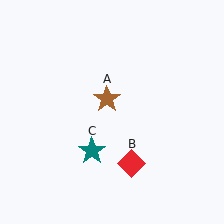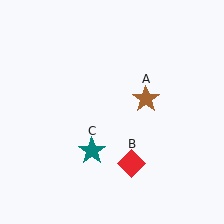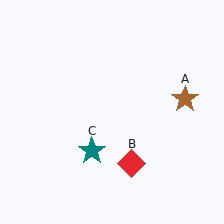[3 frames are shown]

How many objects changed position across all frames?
1 object changed position: brown star (object A).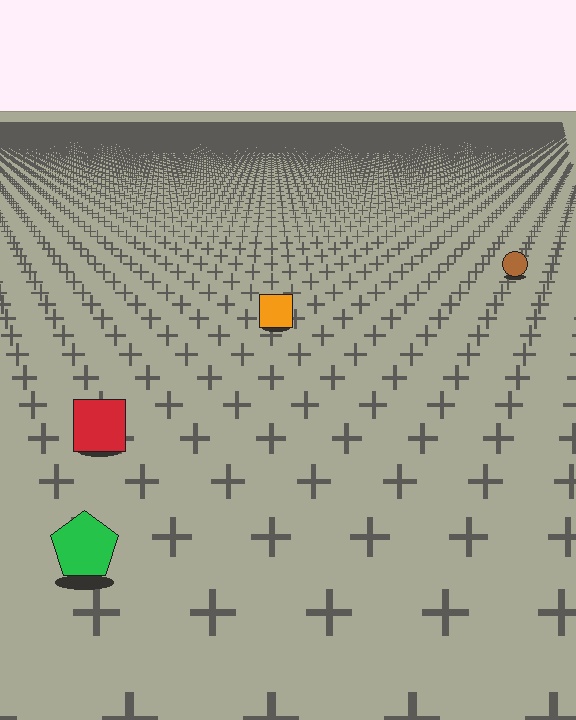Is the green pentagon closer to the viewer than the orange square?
Yes. The green pentagon is closer — you can tell from the texture gradient: the ground texture is coarser near it.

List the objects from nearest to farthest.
From nearest to farthest: the green pentagon, the red square, the orange square, the brown circle.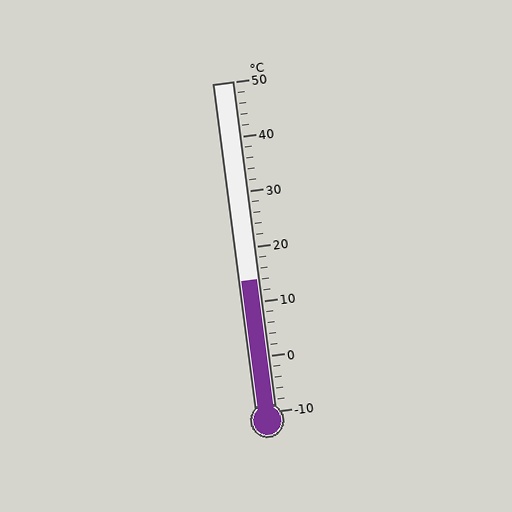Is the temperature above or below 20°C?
The temperature is below 20°C.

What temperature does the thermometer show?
The thermometer shows approximately 14°C.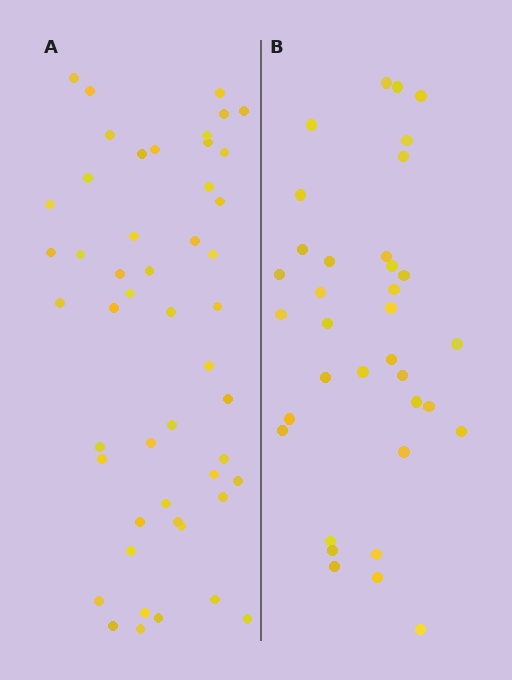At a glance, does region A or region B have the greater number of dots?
Region A (the left region) has more dots.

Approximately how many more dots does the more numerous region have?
Region A has approximately 15 more dots than region B.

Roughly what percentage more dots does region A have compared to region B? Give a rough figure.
About 40% more.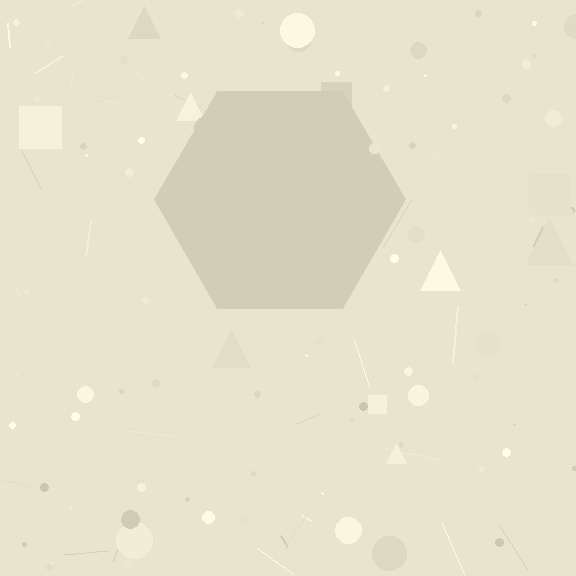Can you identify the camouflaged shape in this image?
The camouflaged shape is a hexagon.